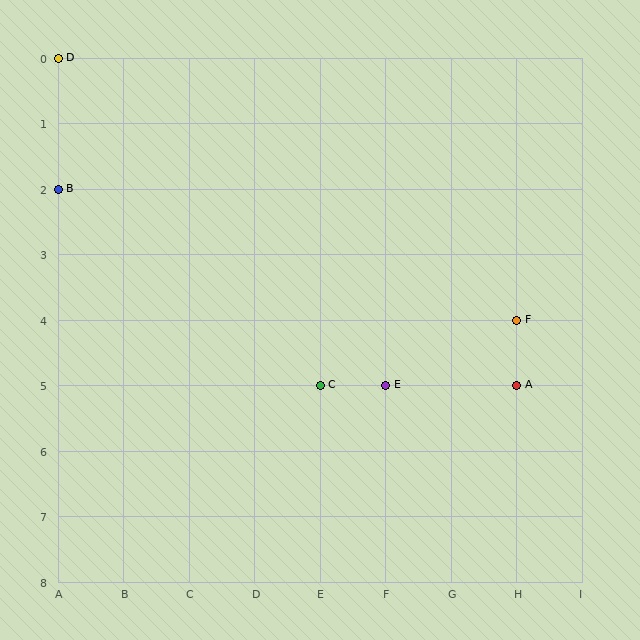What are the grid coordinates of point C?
Point C is at grid coordinates (E, 5).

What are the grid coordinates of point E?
Point E is at grid coordinates (F, 5).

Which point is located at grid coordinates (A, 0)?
Point D is at (A, 0).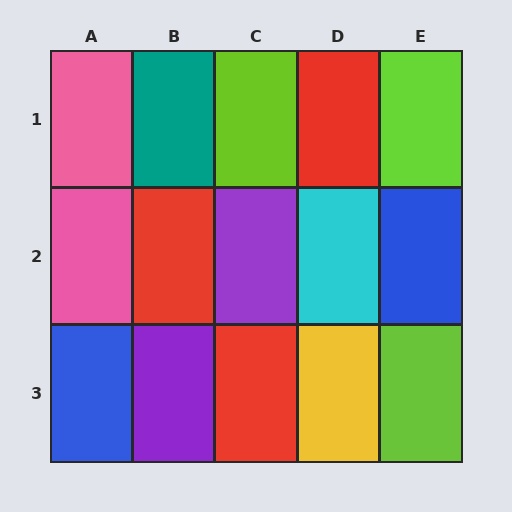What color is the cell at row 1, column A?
Pink.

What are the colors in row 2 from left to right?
Pink, red, purple, cyan, blue.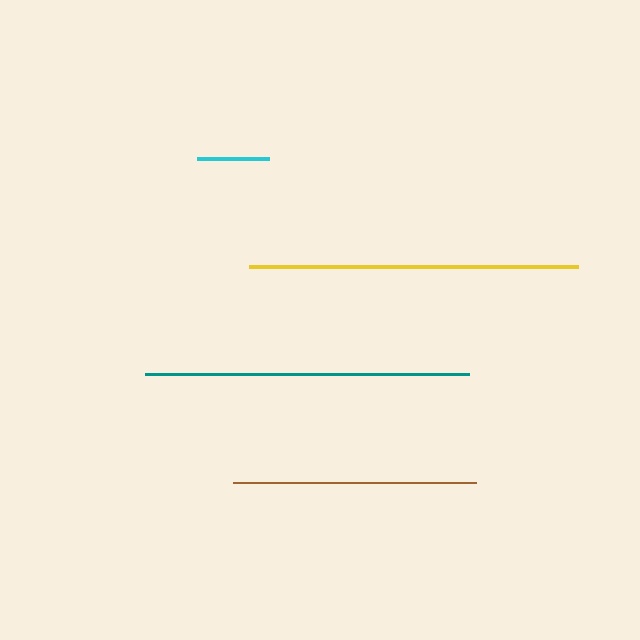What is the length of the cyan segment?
The cyan segment is approximately 72 pixels long.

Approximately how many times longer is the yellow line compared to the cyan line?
The yellow line is approximately 4.6 times the length of the cyan line.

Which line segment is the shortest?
The cyan line is the shortest at approximately 72 pixels.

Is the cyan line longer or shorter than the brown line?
The brown line is longer than the cyan line.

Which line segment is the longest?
The yellow line is the longest at approximately 329 pixels.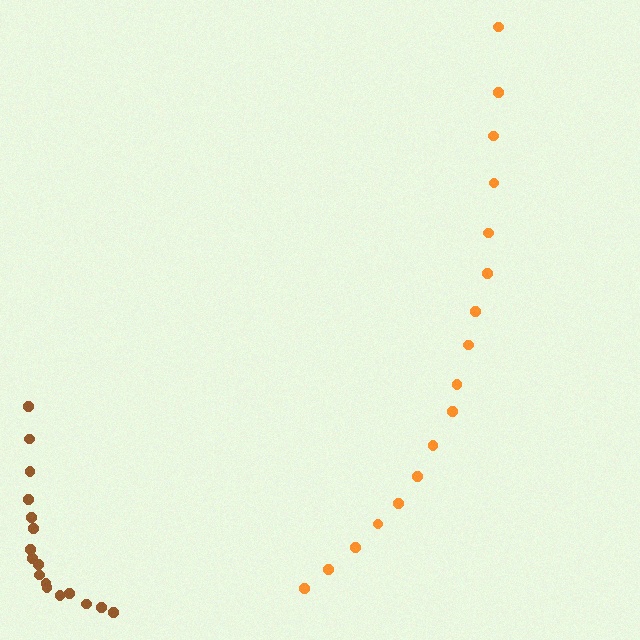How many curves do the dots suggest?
There are 2 distinct paths.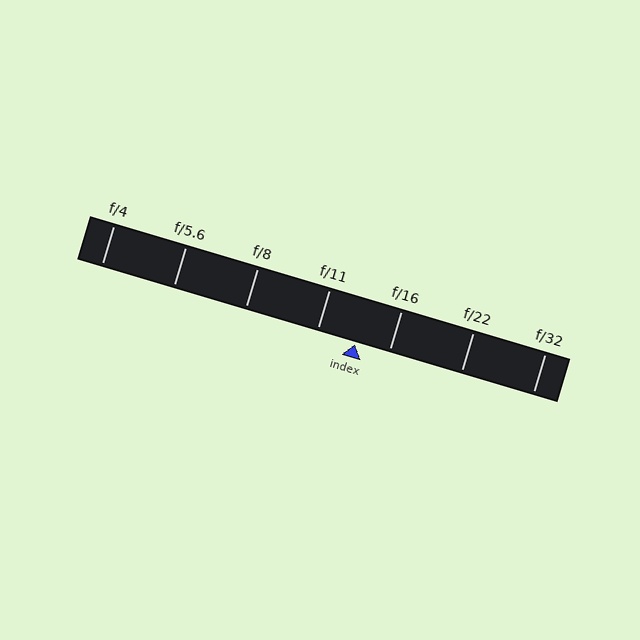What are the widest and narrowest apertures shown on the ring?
The widest aperture shown is f/4 and the narrowest is f/32.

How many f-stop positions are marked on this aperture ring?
There are 7 f-stop positions marked.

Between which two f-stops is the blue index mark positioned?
The index mark is between f/11 and f/16.